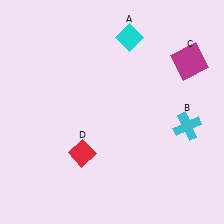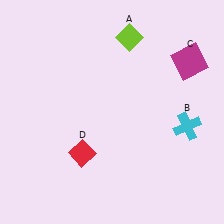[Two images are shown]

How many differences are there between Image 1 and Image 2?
There is 1 difference between the two images.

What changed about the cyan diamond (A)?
In Image 1, A is cyan. In Image 2, it changed to lime.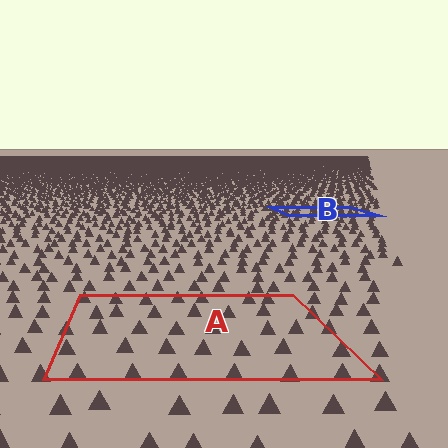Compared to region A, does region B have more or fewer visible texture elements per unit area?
Region B has more texture elements per unit area — they are packed more densely because it is farther away.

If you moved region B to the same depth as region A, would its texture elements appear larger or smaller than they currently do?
They would appear larger. At a closer depth, the same texture elements are projected at a bigger on-screen size.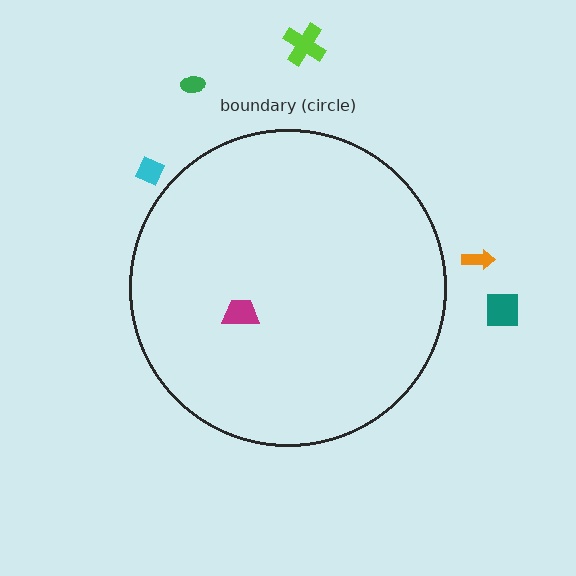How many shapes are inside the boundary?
1 inside, 5 outside.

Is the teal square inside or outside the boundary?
Outside.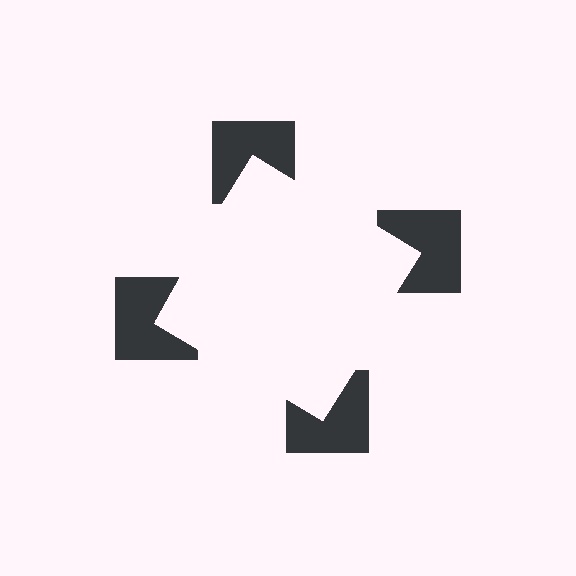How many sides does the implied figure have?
4 sides.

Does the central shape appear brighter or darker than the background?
It typically appears slightly brighter than the background, even though no actual brightness change is drawn.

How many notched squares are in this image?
There are 4 — one at each vertex of the illusory square.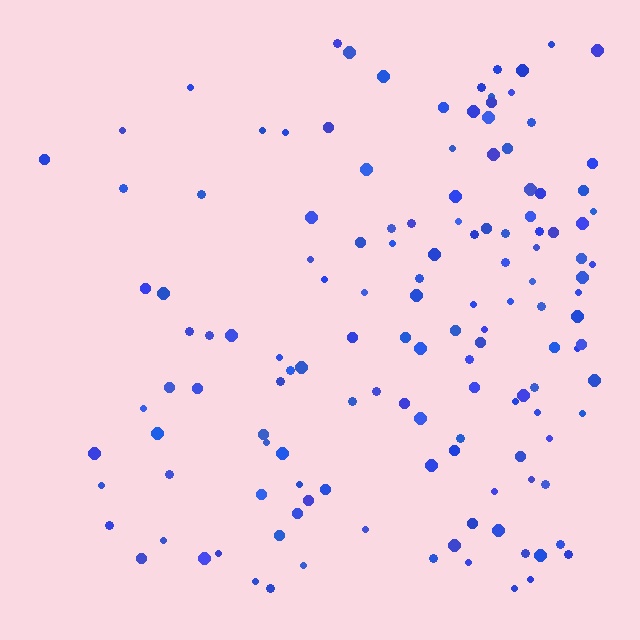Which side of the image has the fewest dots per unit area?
The left.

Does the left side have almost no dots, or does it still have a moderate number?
Still a moderate number, just noticeably fewer than the right.